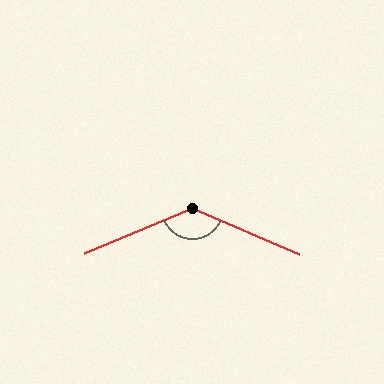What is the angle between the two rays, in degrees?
Approximately 134 degrees.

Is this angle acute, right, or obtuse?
It is obtuse.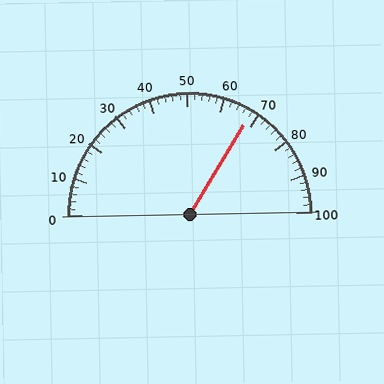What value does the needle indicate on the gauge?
The needle indicates approximately 68.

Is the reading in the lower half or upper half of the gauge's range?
The reading is in the upper half of the range (0 to 100).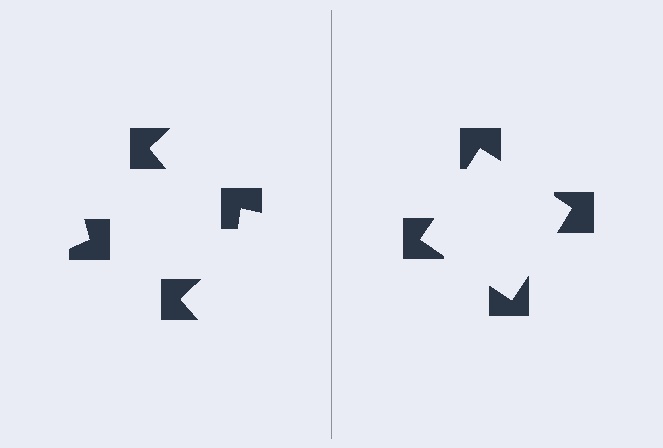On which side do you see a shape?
An illusory square appears on the right side. On the left side the wedge cuts are rotated, so no coherent shape forms.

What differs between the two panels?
The notched squares are positioned identically on both sides; only the wedge orientations differ. On the right they align to a square; on the left they are misaligned.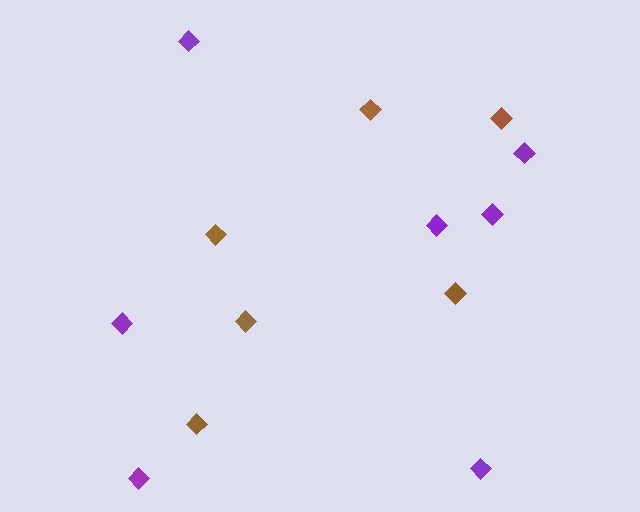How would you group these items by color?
There are 2 groups: one group of brown diamonds (6) and one group of purple diamonds (7).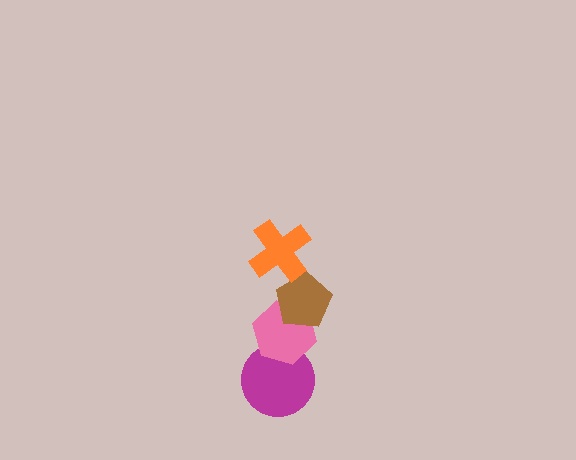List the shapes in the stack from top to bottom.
From top to bottom: the orange cross, the brown pentagon, the pink hexagon, the magenta circle.